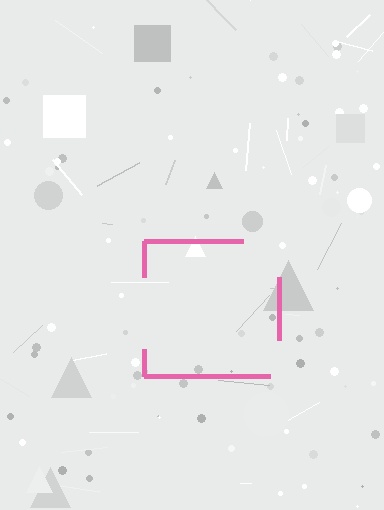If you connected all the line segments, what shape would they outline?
They would outline a square.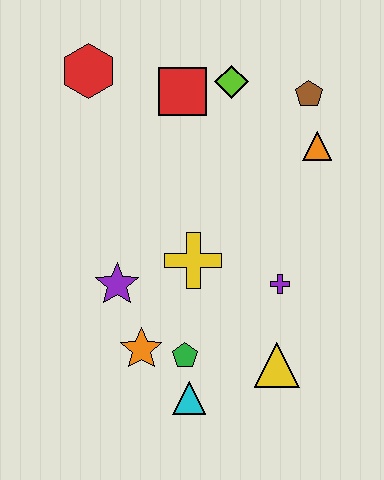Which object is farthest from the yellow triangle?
The red hexagon is farthest from the yellow triangle.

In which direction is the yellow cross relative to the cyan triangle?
The yellow cross is above the cyan triangle.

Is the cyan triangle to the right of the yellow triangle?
No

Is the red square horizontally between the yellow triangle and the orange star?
Yes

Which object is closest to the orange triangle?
The brown pentagon is closest to the orange triangle.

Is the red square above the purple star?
Yes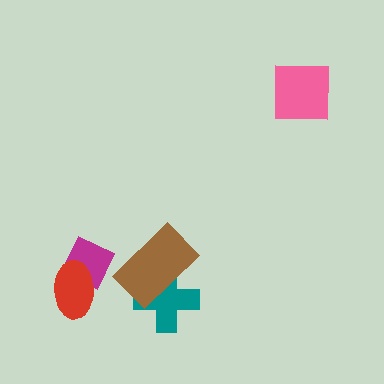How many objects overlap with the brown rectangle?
1 object overlaps with the brown rectangle.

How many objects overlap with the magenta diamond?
1 object overlaps with the magenta diamond.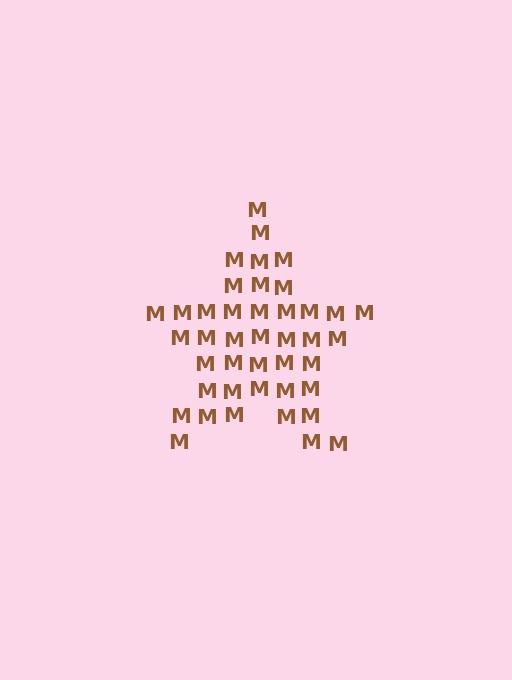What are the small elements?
The small elements are letter M's.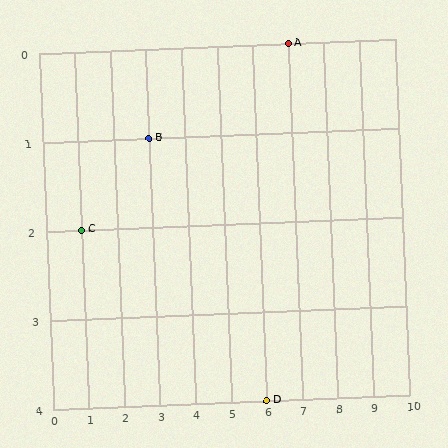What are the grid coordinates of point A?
Point A is at grid coordinates (7, 0).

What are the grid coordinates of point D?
Point D is at grid coordinates (6, 4).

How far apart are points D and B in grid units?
Points D and B are 3 columns and 3 rows apart (about 4.2 grid units diagonally).